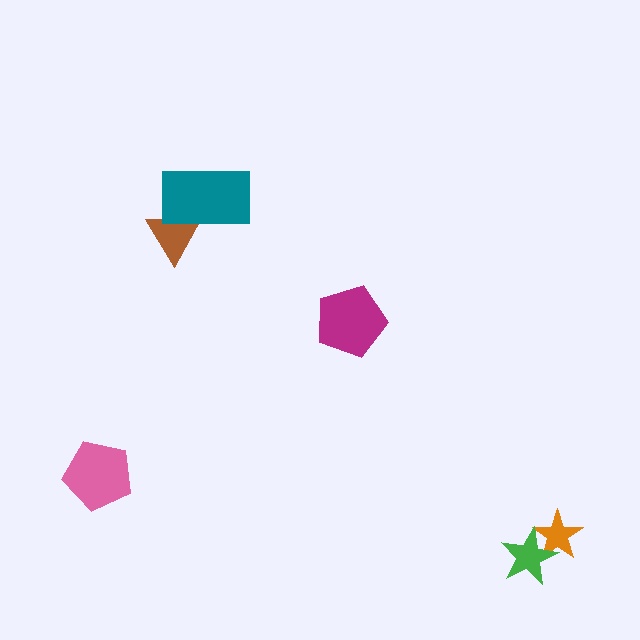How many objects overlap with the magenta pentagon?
0 objects overlap with the magenta pentagon.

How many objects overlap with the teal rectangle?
1 object overlaps with the teal rectangle.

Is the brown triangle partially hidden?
Yes, it is partially covered by another shape.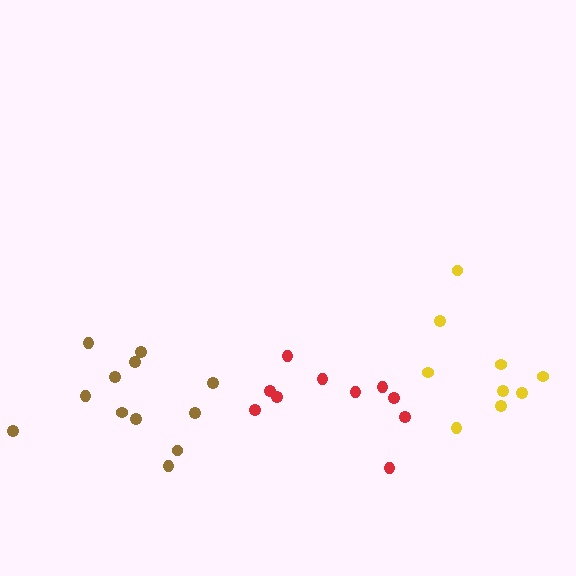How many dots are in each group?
Group 1: 12 dots, Group 2: 10 dots, Group 3: 9 dots (31 total).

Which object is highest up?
The yellow cluster is topmost.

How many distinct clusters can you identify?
There are 3 distinct clusters.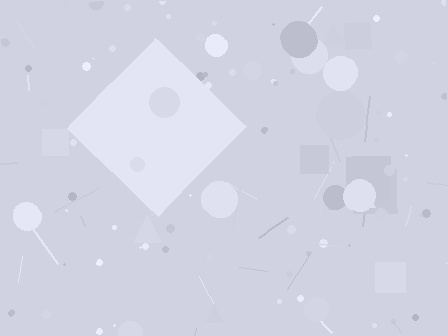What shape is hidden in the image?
A diamond is hidden in the image.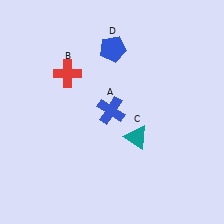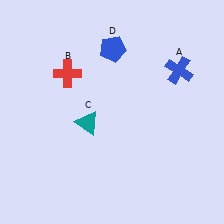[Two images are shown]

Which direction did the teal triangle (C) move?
The teal triangle (C) moved left.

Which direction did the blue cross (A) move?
The blue cross (A) moved right.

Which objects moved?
The objects that moved are: the blue cross (A), the teal triangle (C).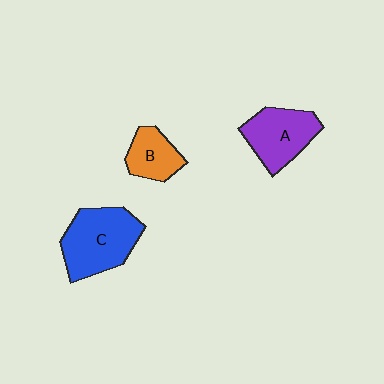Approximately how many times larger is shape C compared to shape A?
Approximately 1.3 times.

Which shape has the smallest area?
Shape B (orange).